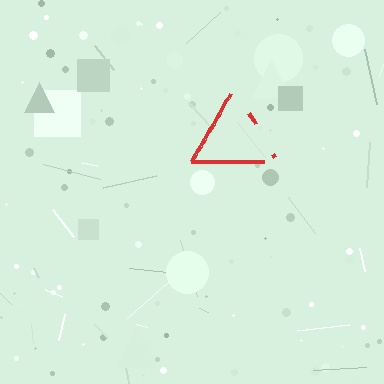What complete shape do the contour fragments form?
The contour fragments form a triangle.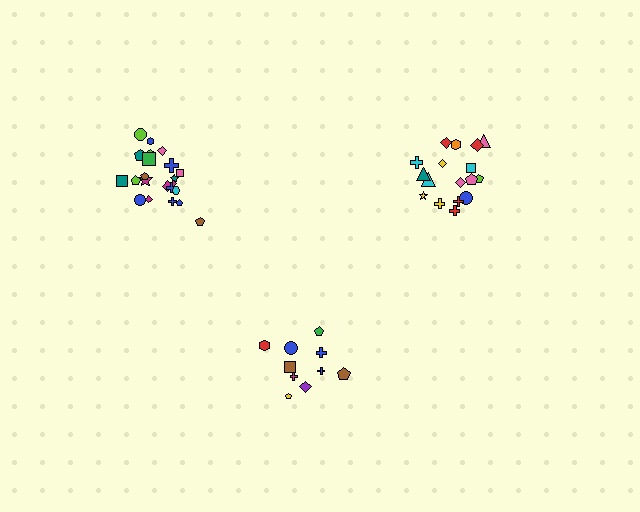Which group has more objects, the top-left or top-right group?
The top-left group.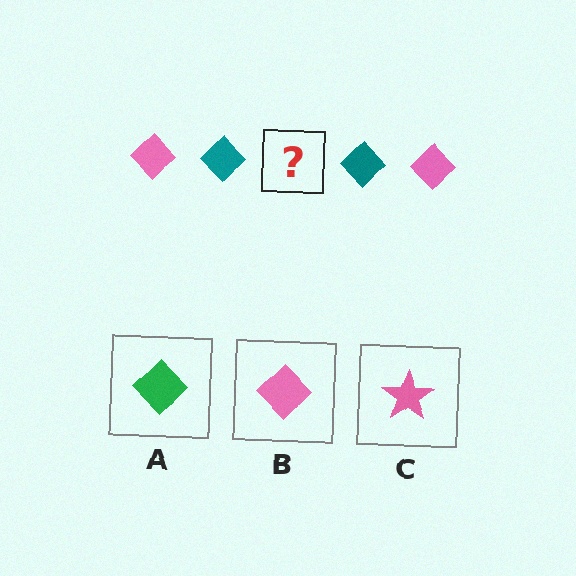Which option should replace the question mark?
Option B.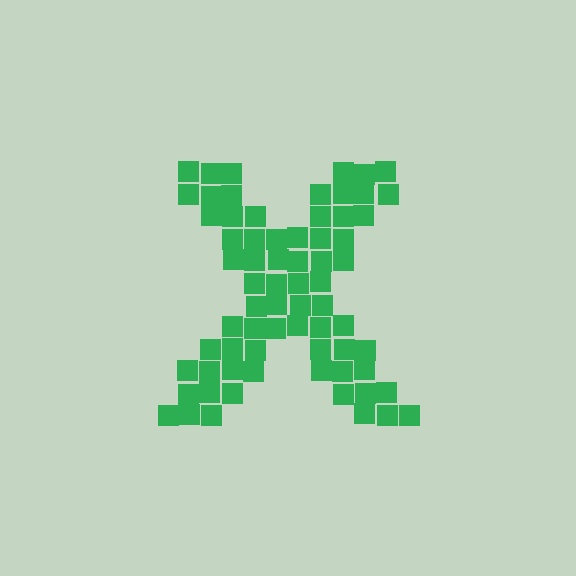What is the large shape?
The large shape is the letter X.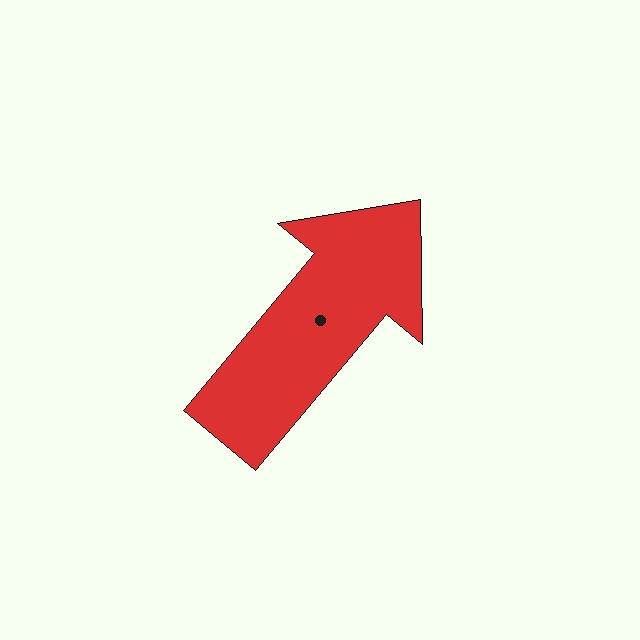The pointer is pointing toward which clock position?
Roughly 1 o'clock.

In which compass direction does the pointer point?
Northeast.